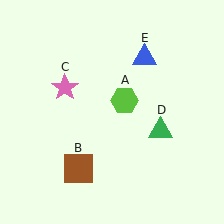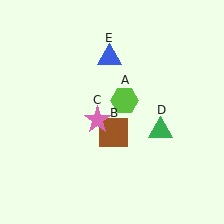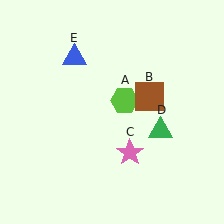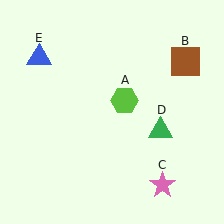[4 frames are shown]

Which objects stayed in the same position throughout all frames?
Lime hexagon (object A) and green triangle (object D) remained stationary.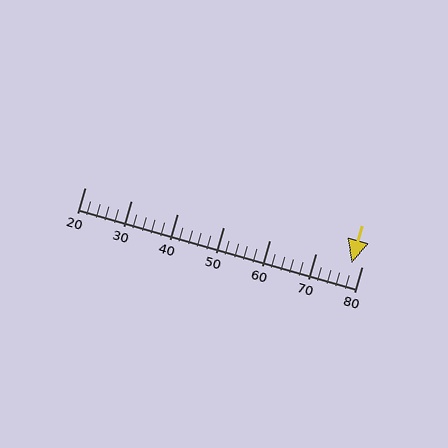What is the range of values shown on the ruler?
The ruler shows values from 20 to 80.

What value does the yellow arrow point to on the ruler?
The yellow arrow points to approximately 78.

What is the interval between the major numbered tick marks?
The major tick marks are spaced 10 units apart.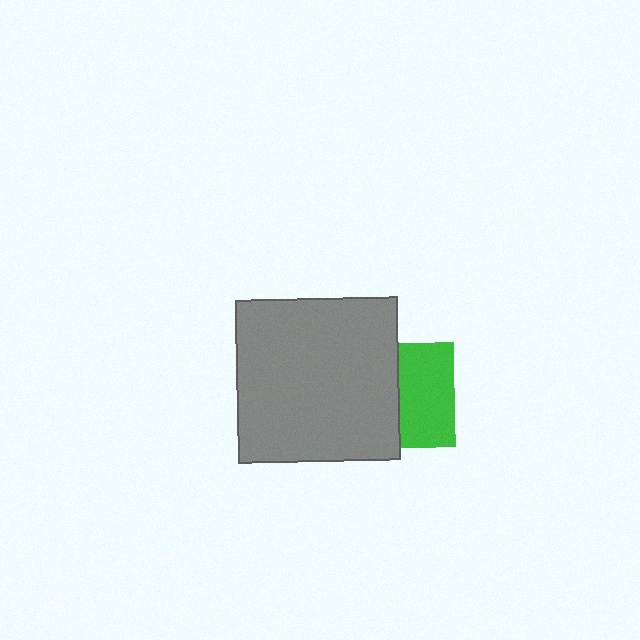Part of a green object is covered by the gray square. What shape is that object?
It is a square.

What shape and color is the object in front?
The object in front is a gray square.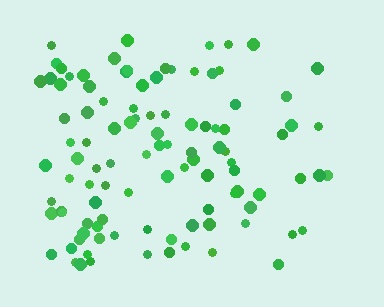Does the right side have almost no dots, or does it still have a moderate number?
Still a moderate number, just noticeably fewer than the left.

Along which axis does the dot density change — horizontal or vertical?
Horizontal.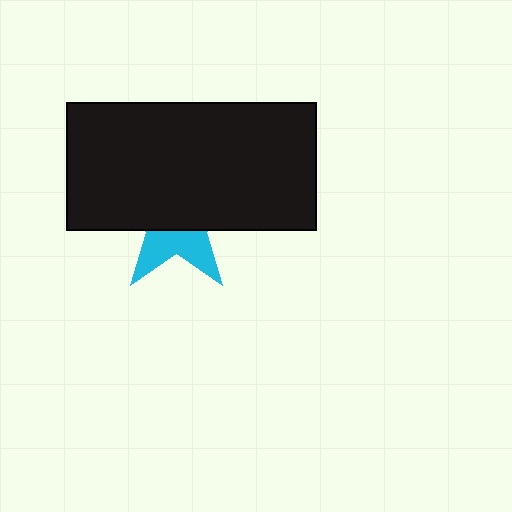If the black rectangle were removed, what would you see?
You would see the complete cyan star.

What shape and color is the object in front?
The object in front is a black rectangle.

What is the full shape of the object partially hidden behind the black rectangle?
The partially hidden object is a cyan star.